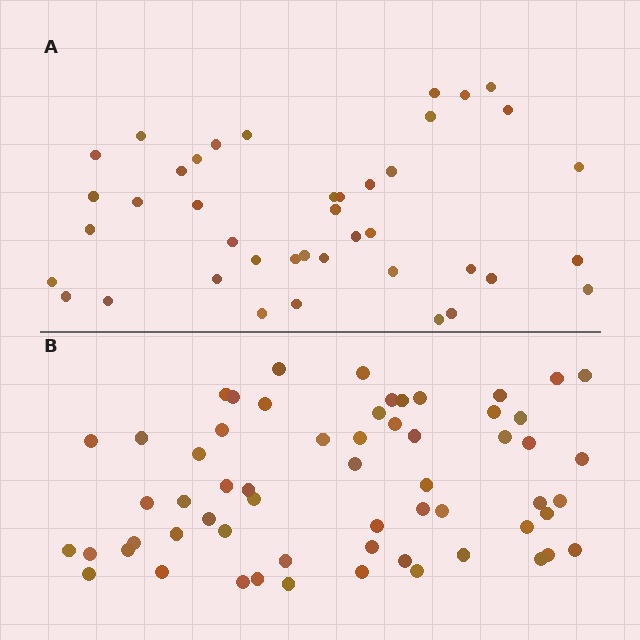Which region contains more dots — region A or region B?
Region B (the bottom region) has more dots.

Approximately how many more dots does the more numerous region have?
Region B has approximately 20 more dots than region A.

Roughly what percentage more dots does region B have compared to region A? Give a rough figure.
About 45% more.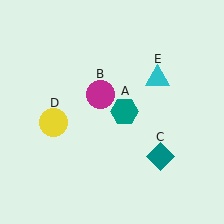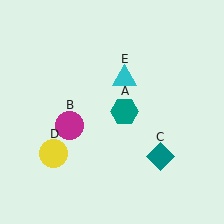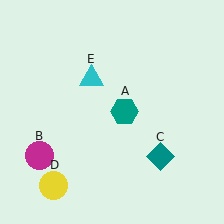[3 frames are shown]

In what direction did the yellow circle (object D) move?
The yellow circle (object D) moved down.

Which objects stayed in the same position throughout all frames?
Teal hexagon (object A) and teal diamond (object C) remained stationary.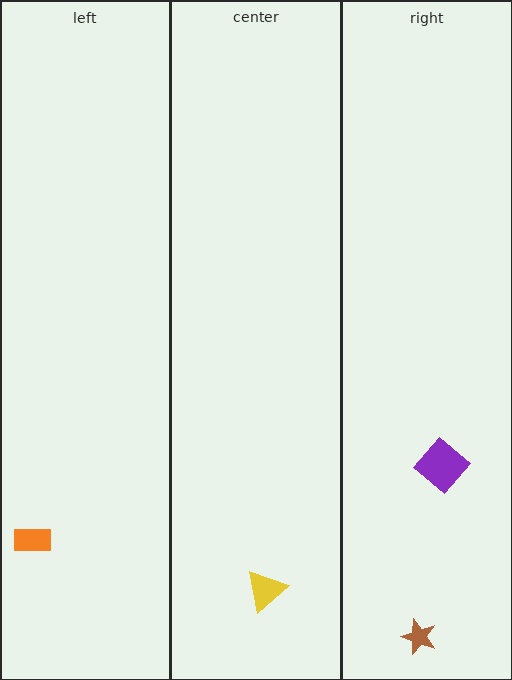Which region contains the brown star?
The right region.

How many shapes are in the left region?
1.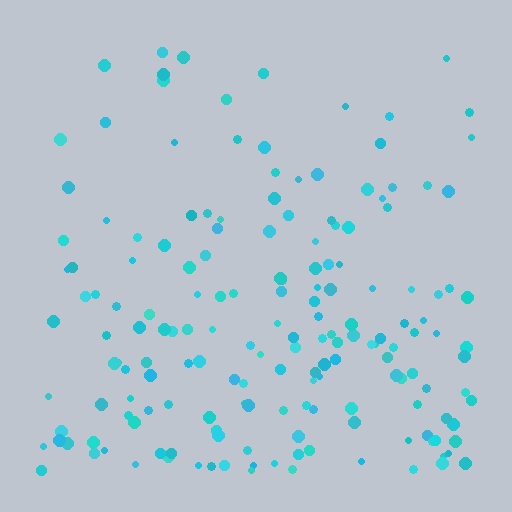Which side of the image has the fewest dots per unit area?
The top.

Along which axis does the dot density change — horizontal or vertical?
Vertical.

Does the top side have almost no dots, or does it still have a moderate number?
Still a moderate number, just noticeably fewer than the bottom.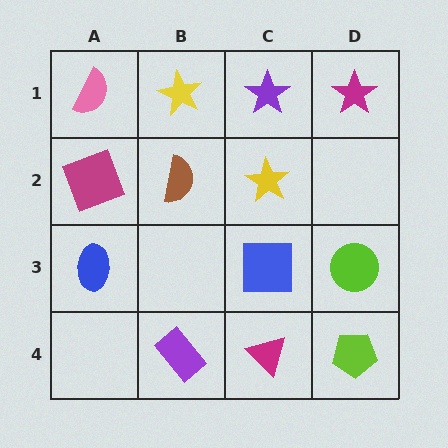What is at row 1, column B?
A yellow star.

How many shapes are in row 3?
3 shapes.